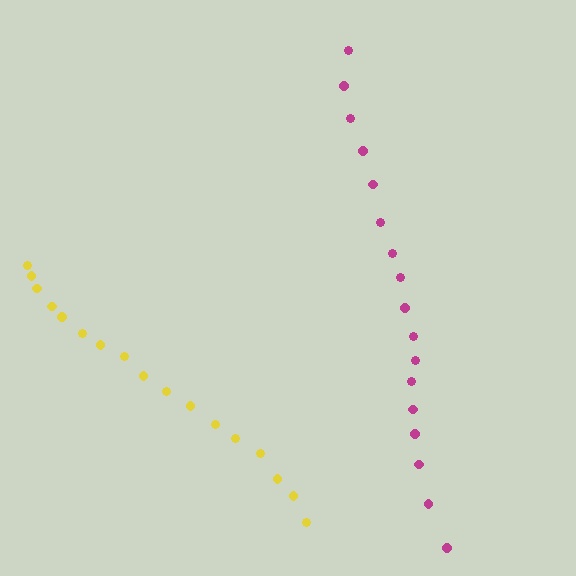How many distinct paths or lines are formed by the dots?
There are 2 distinct paths.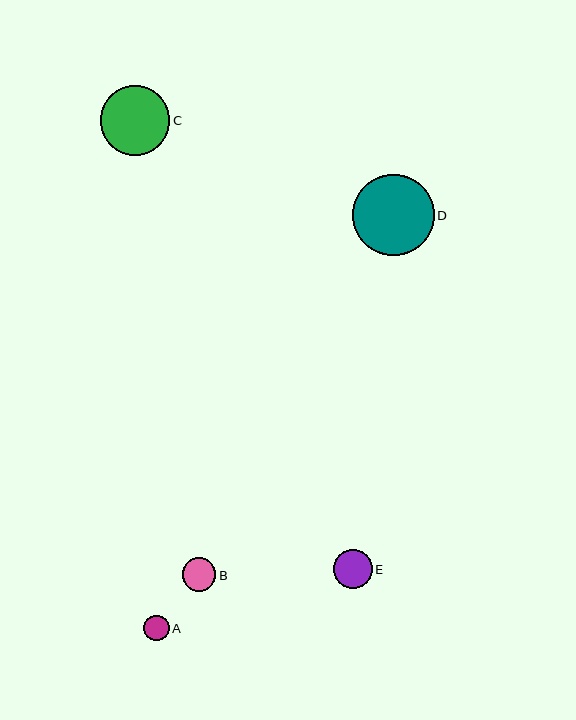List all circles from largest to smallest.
From largest to smallest: D, C, E, B, A.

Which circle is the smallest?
Circle A is the smallest with a size of approximately 25 pixels.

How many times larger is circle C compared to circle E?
Circle C is approximately 1.8 times the size of circle E.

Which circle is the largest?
Circle D is the largest with a size of approximately 81 pixels.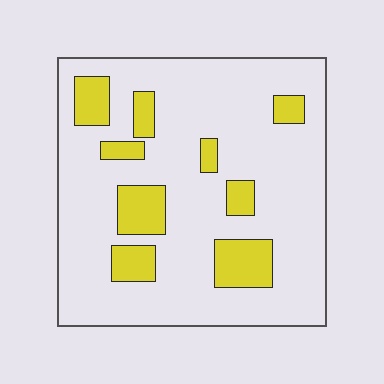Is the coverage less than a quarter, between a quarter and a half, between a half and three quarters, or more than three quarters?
Less than a quarter.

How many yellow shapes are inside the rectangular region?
9.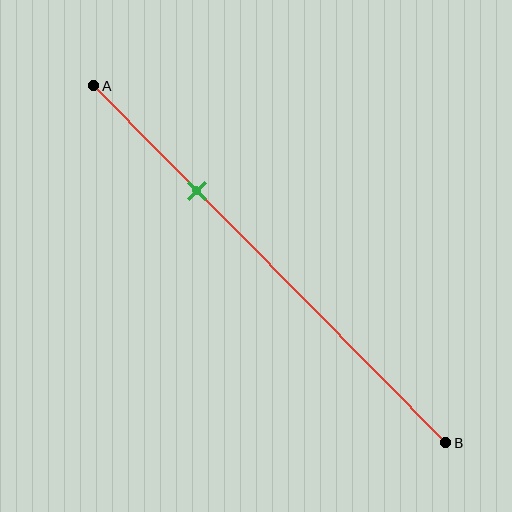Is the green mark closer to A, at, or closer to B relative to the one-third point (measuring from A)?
The green mark is closer to point A than the one-third point of segment AB.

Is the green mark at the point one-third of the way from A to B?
No, the mark is at about 30% from A, not at the 33% one-third point.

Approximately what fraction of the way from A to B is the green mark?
The green mark is approximately 30% of the way from A to B.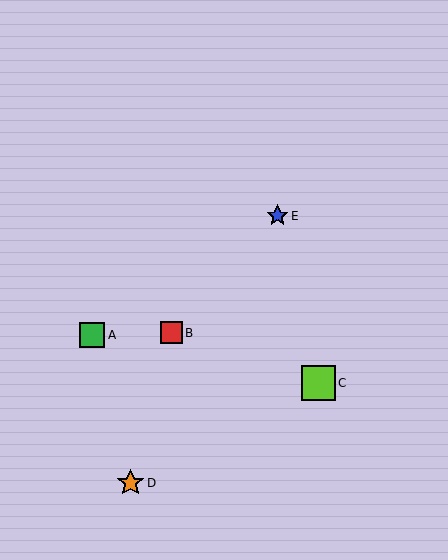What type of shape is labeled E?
Shape E is a blue star.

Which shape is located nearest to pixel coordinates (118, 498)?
The orange star (labeled D) at (131, 483) is nearest to that location.